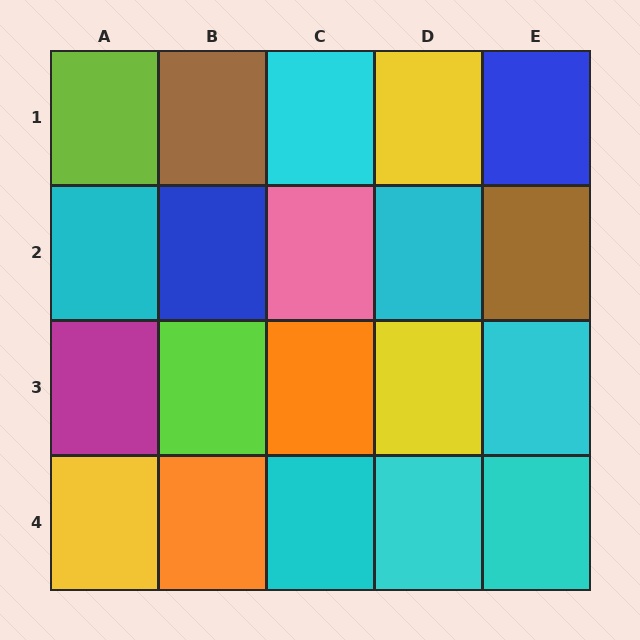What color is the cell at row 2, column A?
Cyan.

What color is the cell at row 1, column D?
Yellow.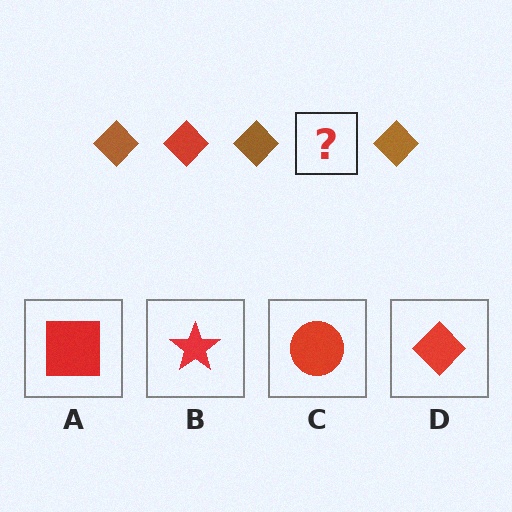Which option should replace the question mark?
Option D.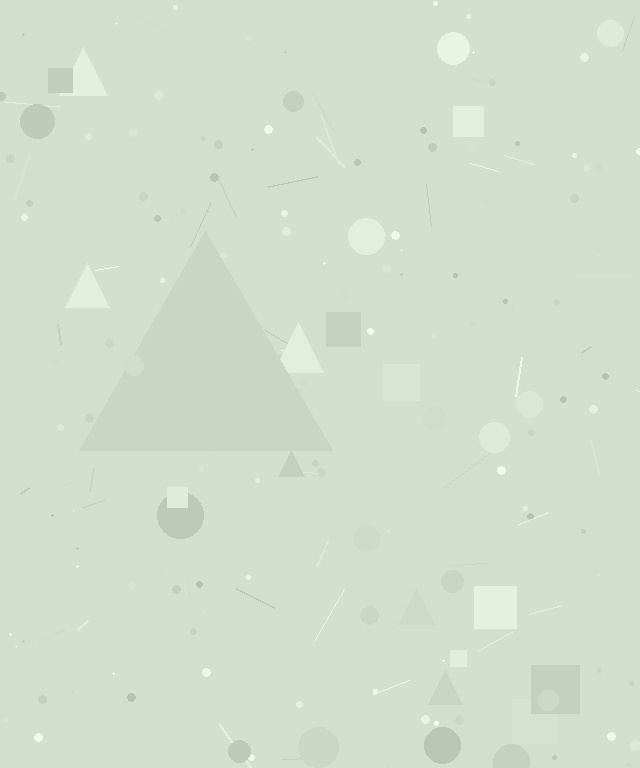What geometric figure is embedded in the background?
A triangle is embedded in the background.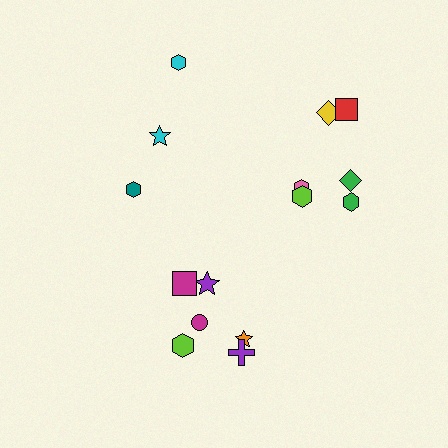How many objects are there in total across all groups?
There are 15 objects.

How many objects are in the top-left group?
There are 3 objects.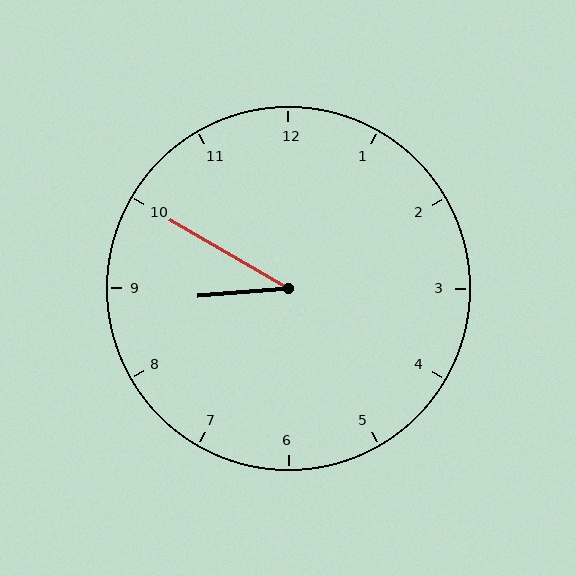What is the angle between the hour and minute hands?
Approximately 35 degrees.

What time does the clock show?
8:50.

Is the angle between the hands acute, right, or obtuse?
It is acute.